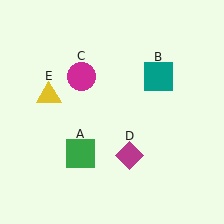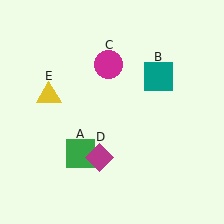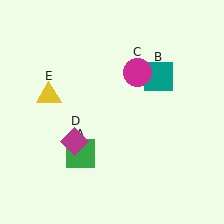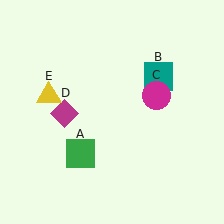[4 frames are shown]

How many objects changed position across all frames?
2 objects changed position: magenta circle (object C), magenta diamond (object D).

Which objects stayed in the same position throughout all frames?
Green square (object A) and teal square (object B) and yellow triangle (object E) remained stationary.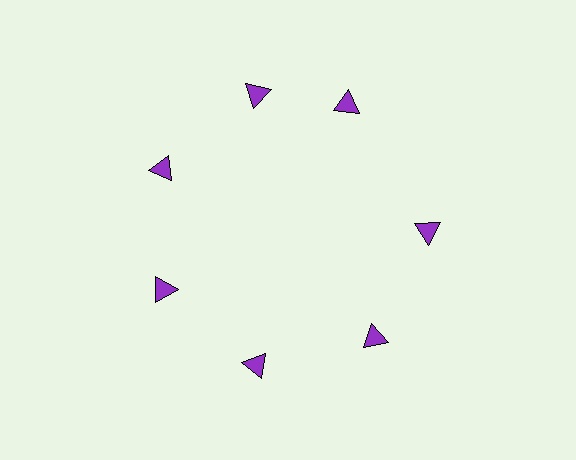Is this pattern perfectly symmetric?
No. The 7 purple triangles are arranged in a ring, but one element near the 1 o'clock position is rotated out of alignment along the ring, breaking the 7-fold rotational symmetry.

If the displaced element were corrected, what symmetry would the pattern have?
It would have 7-fold rotational symmetry — the pattern would map onto itself every 51 degrees.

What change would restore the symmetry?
The symmetry would be restored by rotating it back into even spacing with its neighbors so that all 7 triangles sit at equal angles and equal distance from the center.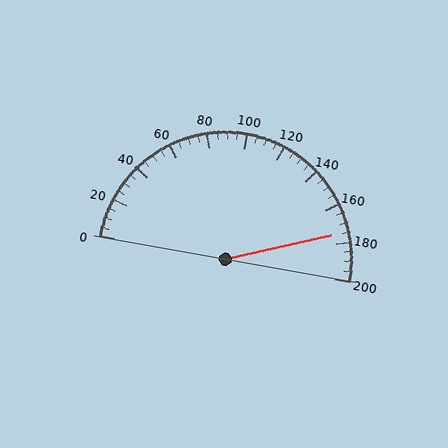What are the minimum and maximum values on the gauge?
The gauge ranges from 0 to 200.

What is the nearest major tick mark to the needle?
The nearest major tick mark is 180.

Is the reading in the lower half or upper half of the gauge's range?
The reading is in the upper half of the range (0 to 200).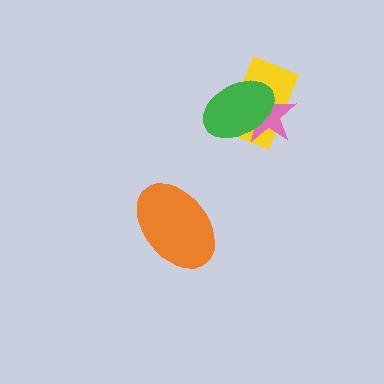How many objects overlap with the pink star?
2 objects overlap with the pink star.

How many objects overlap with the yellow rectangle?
2 objects overlap with the yellow rectangle.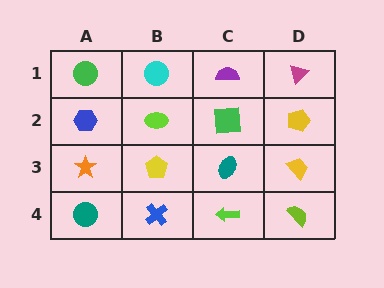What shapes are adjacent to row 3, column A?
A blue hexagon (row 2, column A), a teal circle (row 4, column A), a yellow pentagon (row 3, column B).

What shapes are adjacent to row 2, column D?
A magenta triangle (row 1, column D), a yellow trapezoid (row 3, column D), a green square (row 2, column C).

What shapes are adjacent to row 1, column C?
A green square (row 2, column C), a cyan circle (row 1, column B), a magenta triangle (row 1, column D).